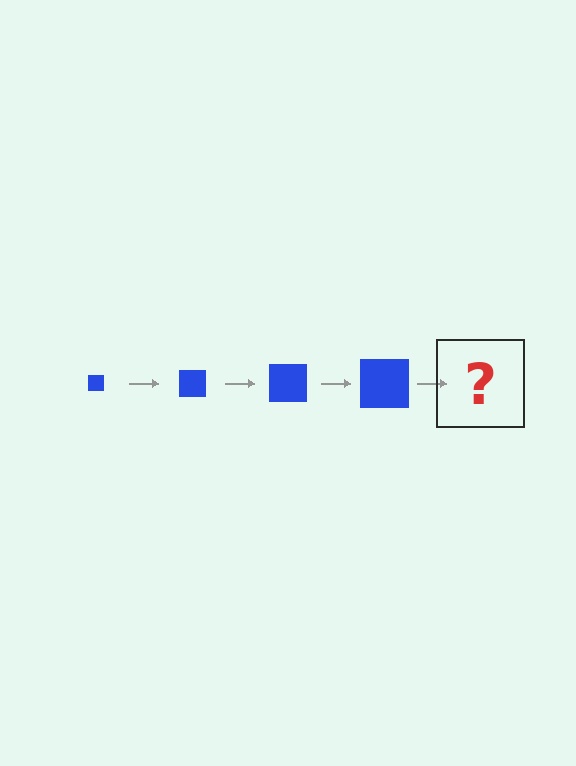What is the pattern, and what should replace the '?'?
The pattern is that the square gets progressively larger each step. The '?' should be a blue square, larger than the previous one.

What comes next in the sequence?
The next element should be a blue square, larger than the previous one.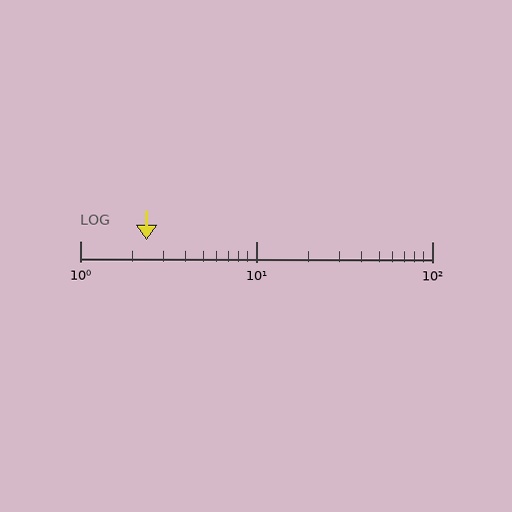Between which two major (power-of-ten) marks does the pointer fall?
The pointer is between 1 and 10.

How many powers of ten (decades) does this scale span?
The scale spans 2 decades, from 1 to 100.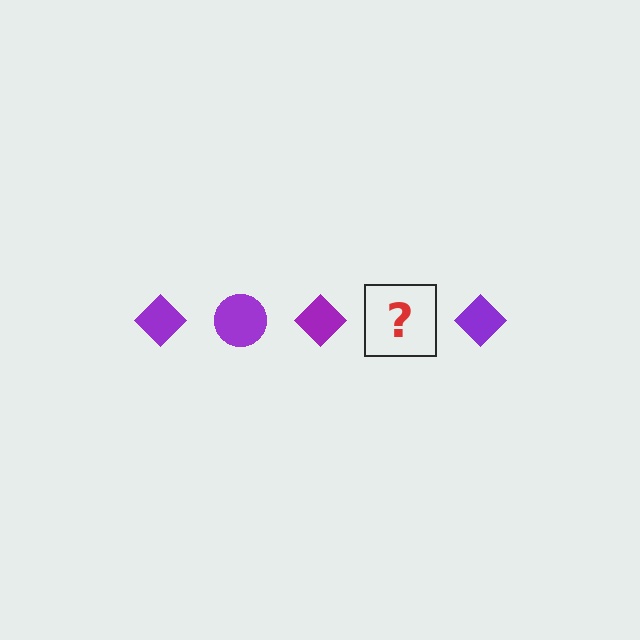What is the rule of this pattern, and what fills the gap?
The rule is that the pattern cycles through diamond, circle shapes in purple. The gap should be filled with a purple circle.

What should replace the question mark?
The question mark should be replaced with a purple circle.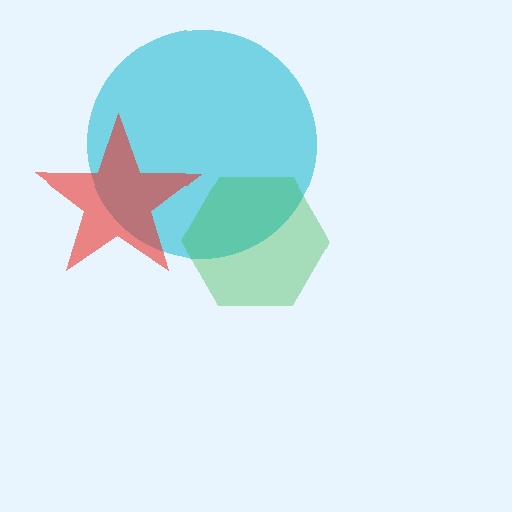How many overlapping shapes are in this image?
There are 3 overlapping shapes in the image.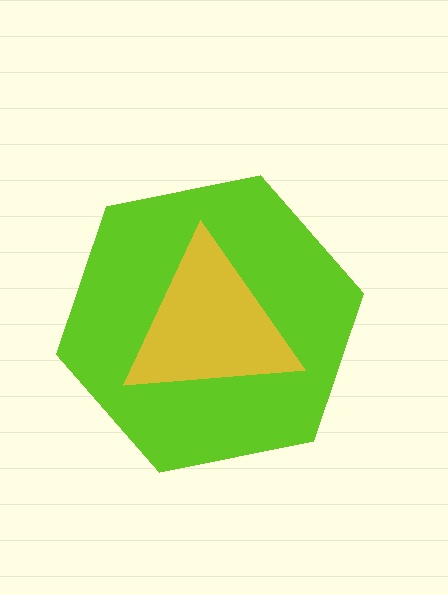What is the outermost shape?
The lime hexagon.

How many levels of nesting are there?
2.